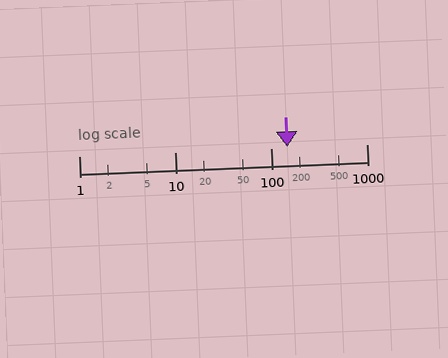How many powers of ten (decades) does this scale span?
The scale spans 3 decades, from 1 to 1000.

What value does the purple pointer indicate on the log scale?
The pointer indicates approximately 150.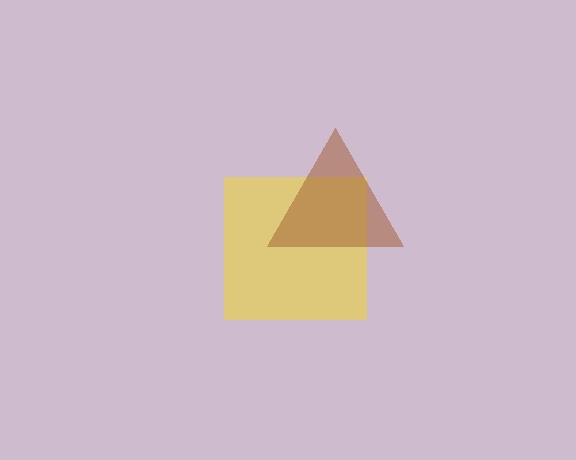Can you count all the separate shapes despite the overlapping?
Yes, there are 2 separate shapes.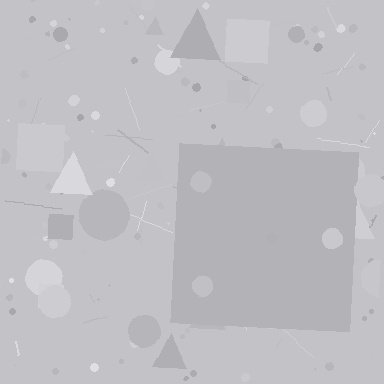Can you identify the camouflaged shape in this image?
The camouflaged shape is a square.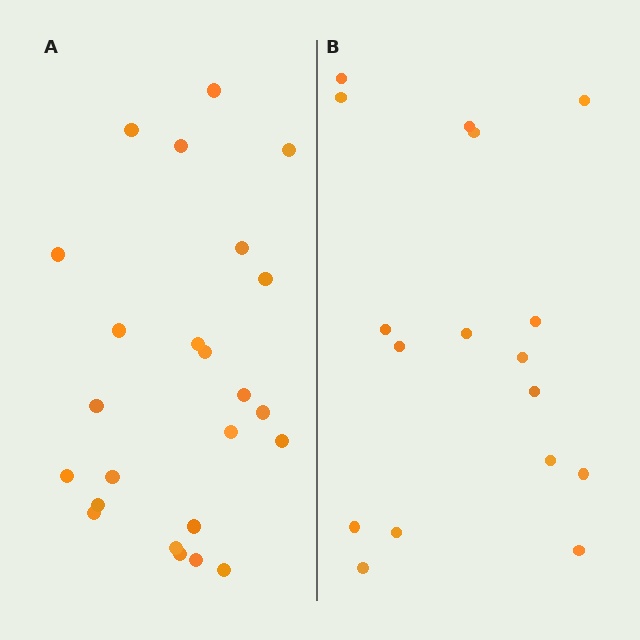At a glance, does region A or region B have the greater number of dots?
Region A (the left region) has more dots.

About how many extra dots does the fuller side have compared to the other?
Region A has roughly 8 or so more dots than region B.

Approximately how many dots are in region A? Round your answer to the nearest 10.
About 20 dots. (The exact count is 24, which rounds to 20.)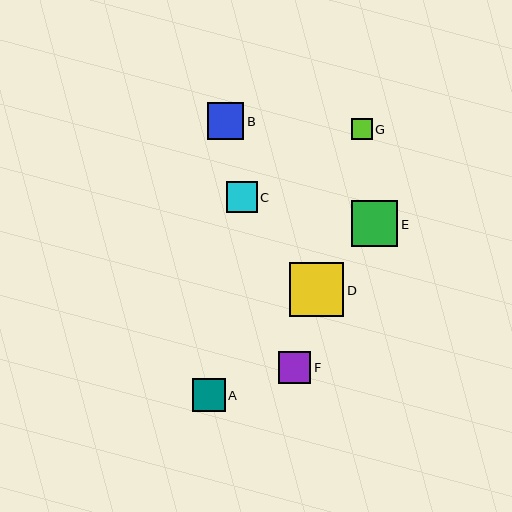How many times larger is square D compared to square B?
Square D is approximately 1.5 times the size of square B.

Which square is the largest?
Square D is the largest with a size of approximately 54 pixels.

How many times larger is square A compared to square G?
Square A is approximately 1.6 times the size of square G.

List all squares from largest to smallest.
From largest to smallest: D, E, B, A, F, C, G.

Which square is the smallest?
Square G is the smallest with a size of approximately 21 pixels.